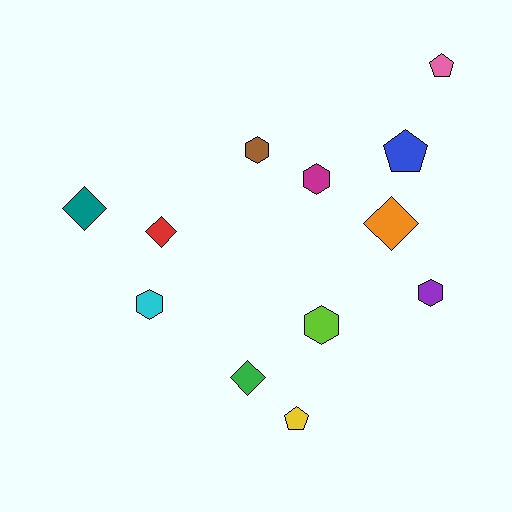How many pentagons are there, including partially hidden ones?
There are 3 pentagons.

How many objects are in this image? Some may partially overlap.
There are 12 objects.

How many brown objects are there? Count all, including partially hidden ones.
There is 1 brown object.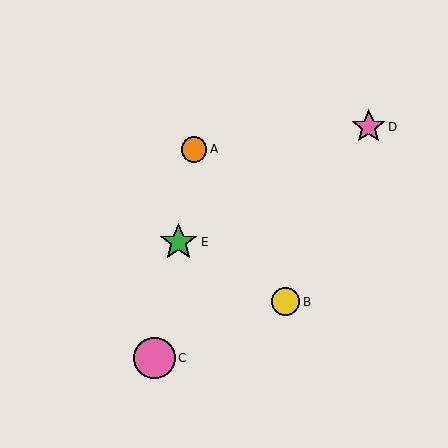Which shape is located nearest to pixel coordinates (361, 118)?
The pink star (labeled D) at (369, 127) is nearest to that location.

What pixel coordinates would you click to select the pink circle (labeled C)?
Click at (154, 358) to select the pink circle C.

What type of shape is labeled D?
Shape D is a pink star.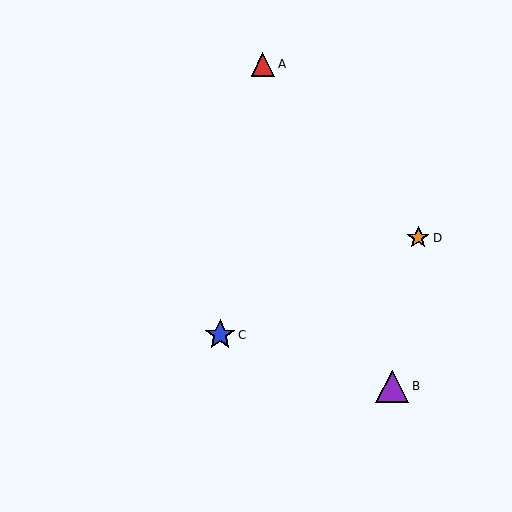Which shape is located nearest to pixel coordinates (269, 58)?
The red triangle (labeled A) at (263, 64) is nearest to that location.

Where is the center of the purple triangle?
The center of the purple triangle is at (392, 386).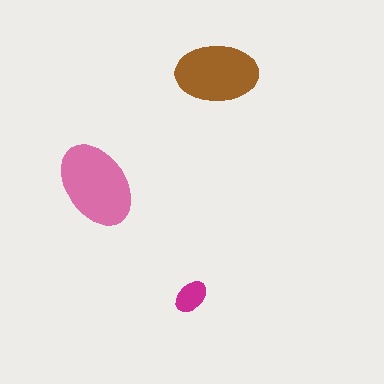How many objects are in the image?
There are 3 objects in the image.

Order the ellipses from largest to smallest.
the pink one, the brown one, the magenta one.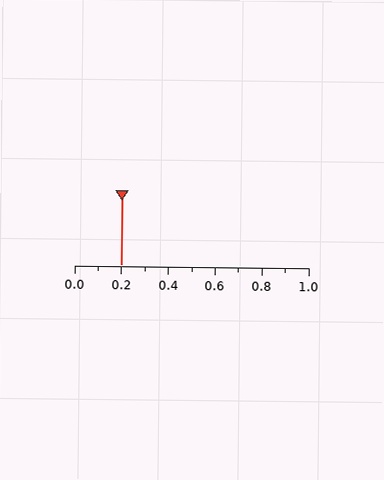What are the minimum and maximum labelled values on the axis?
The axis runs from 0.0 to 1.0.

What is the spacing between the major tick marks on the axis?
The major ticks are spaced 0.2 apart.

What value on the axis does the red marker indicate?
The marker indicates approximately 0.2.